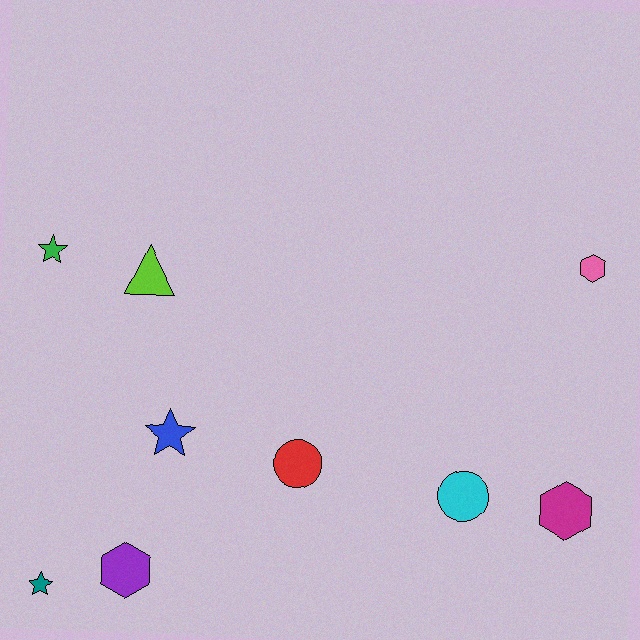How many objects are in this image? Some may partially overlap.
There are 9 objects.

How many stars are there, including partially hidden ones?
There are 3 stars.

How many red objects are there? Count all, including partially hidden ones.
There is 1 red object.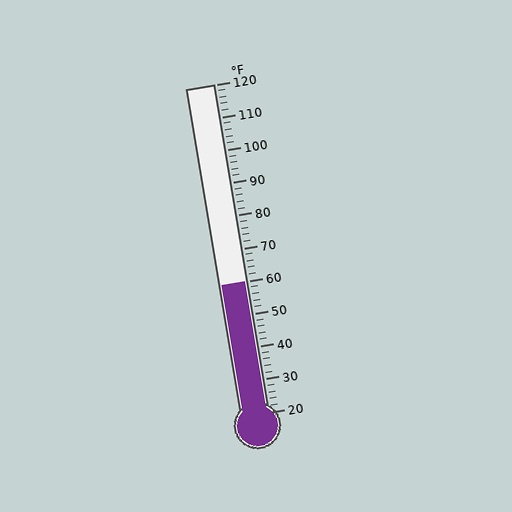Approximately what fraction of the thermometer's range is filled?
The thermometer is filled to approximately 40% of its range.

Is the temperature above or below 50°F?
The temperature is above 50°F.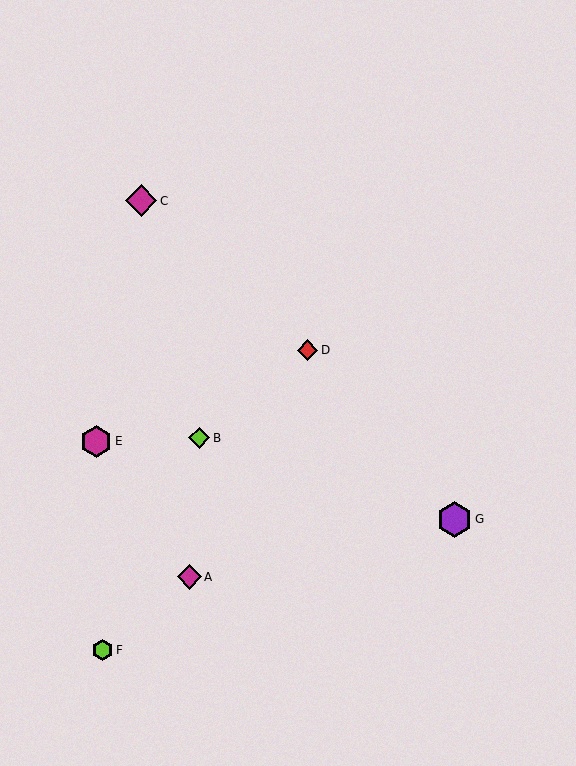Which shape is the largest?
The purple hexagon (labeled G) is the largest.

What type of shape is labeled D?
Shape D is a red diamond.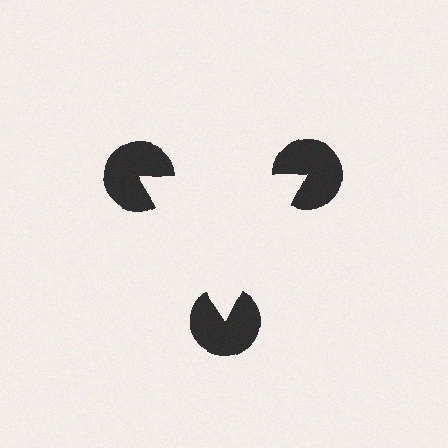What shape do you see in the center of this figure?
An illusory triangle — its edges are inferred from the aligned wedge cuts in the pac-man discs, not physically drawn.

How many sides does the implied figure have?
3 sides.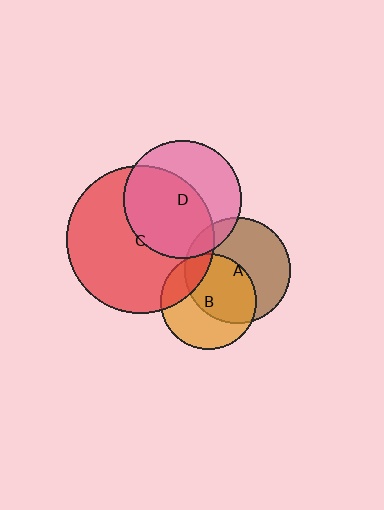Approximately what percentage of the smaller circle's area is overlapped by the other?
Approximately 5%.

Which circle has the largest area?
Circle C (red).